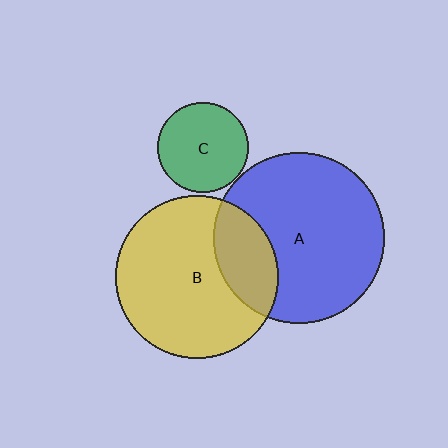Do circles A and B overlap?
Yes.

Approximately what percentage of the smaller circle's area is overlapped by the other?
Approximately 25%.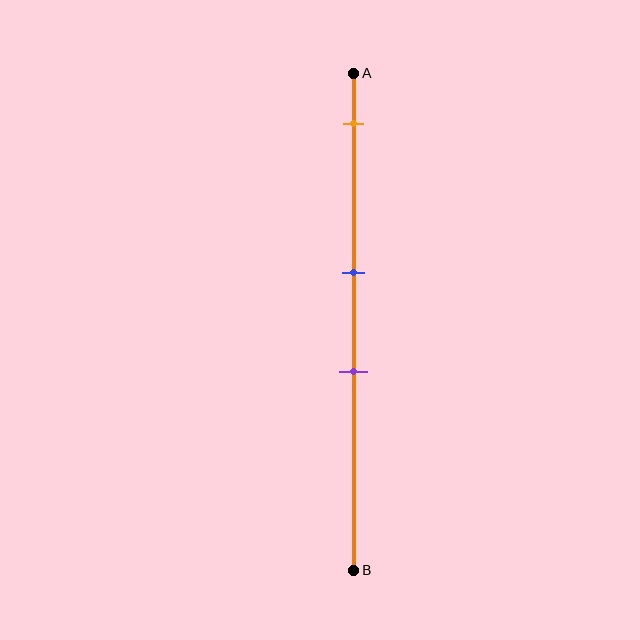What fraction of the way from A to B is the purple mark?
The purple mark is approximately 60% (0.6) of the way from A to B.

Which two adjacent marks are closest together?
The blue and purple marks are the closest adjacent pair.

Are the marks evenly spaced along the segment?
No, the marks are not evenly spaced.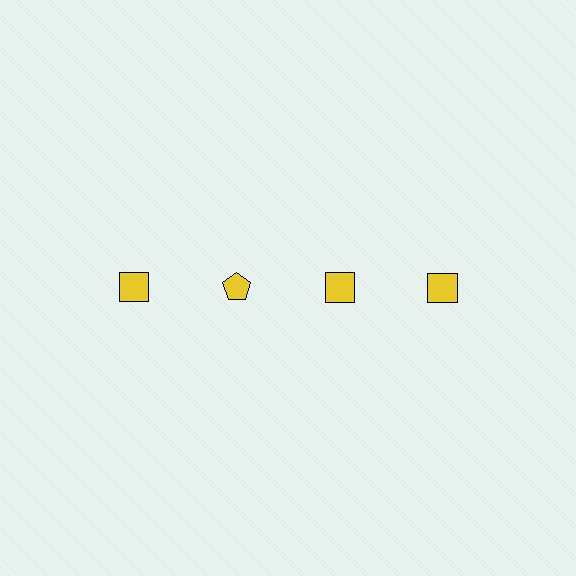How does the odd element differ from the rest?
It has a different shape: pentagon instead of square.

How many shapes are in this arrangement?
There are 4 shapes arranged in a grid pattern.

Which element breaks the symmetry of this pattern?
The yellow pentagon in the top row, second from left column breaks the symmetry. All other shapes are yellow squares.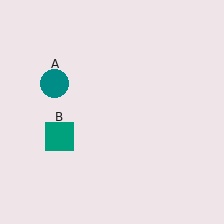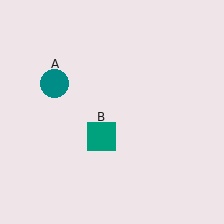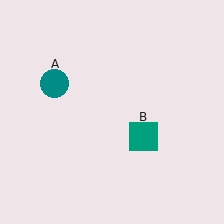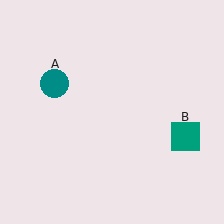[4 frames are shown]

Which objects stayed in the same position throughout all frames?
Teal circle (object A) remained stationary.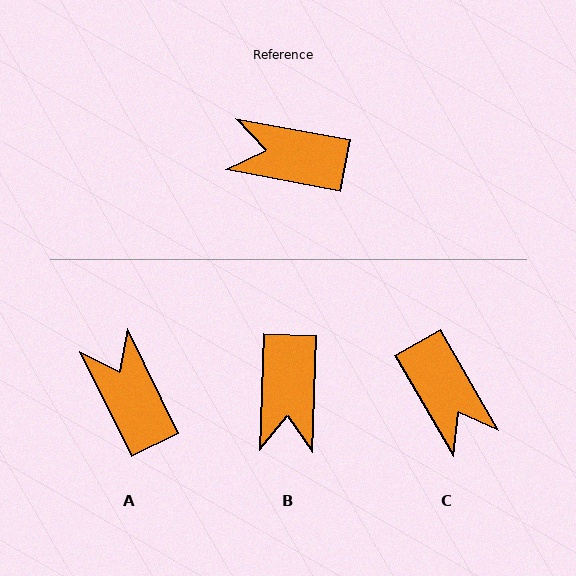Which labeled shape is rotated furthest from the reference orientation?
C, about 131 degrees away.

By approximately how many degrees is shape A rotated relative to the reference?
Approximately 53 degrees clockwise.